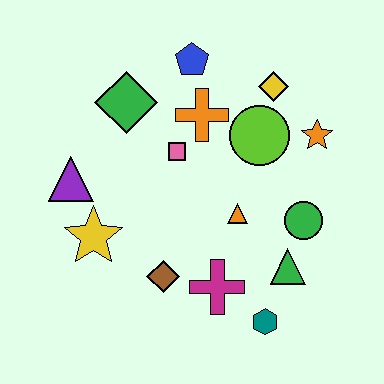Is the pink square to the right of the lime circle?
No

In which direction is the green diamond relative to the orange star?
The green diamond is to the left of the orange star.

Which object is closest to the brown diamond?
The magenta cross is closest to the brown diamond.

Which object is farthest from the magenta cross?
The blue pentagon is farthest from the magenta cross.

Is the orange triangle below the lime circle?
Yes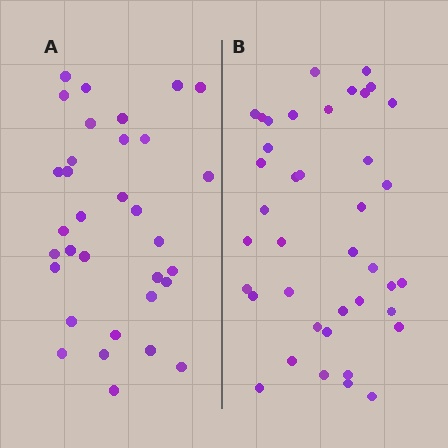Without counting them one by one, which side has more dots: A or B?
Region B (the right region) has more dots.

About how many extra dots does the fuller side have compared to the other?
Region B has roughly 8 or so more dots than region A.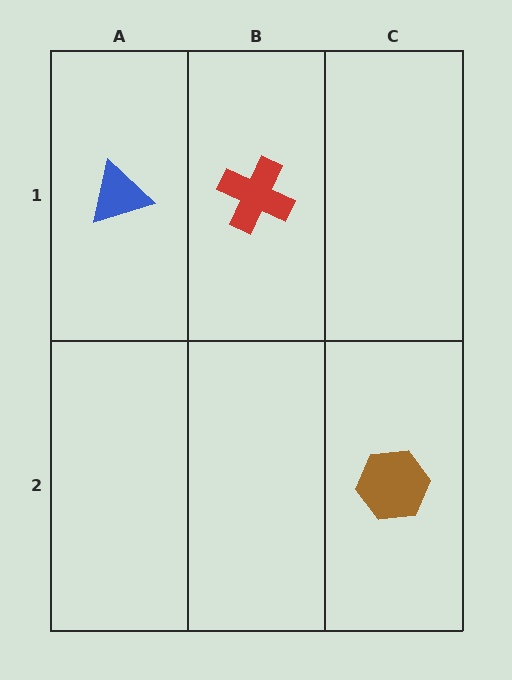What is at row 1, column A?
A blue triangle.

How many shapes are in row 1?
2 shapes.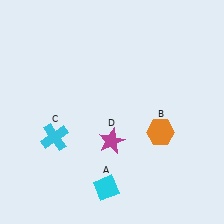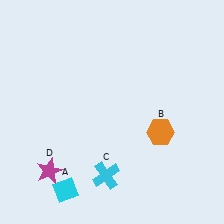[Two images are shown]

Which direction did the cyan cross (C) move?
The cyan cross (C) moved right.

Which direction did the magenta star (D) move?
The magenta star (D) moved left.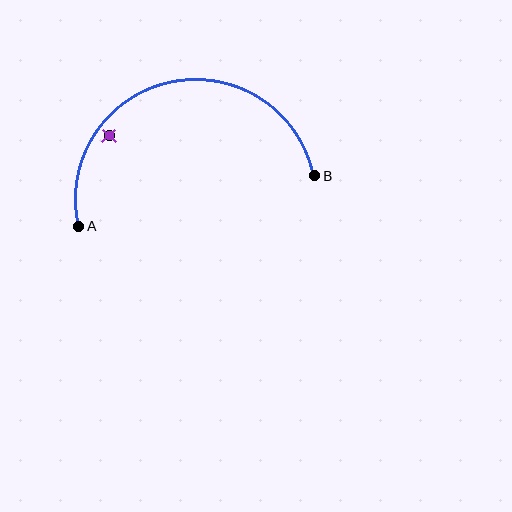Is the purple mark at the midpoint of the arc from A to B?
No — the purple mark does not lie on the arc at all. It sits slightly inside the curve.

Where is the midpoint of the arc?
The arc midpoint is the point on the curve farthest from the straight line joining A and B. It sits above that line.